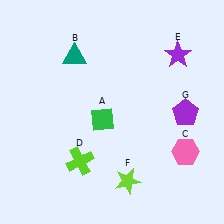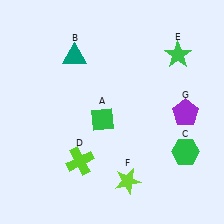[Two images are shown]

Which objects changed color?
C changed from pink to green. E changed from purple to green.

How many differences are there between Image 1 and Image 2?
There are 2 differences between the two images.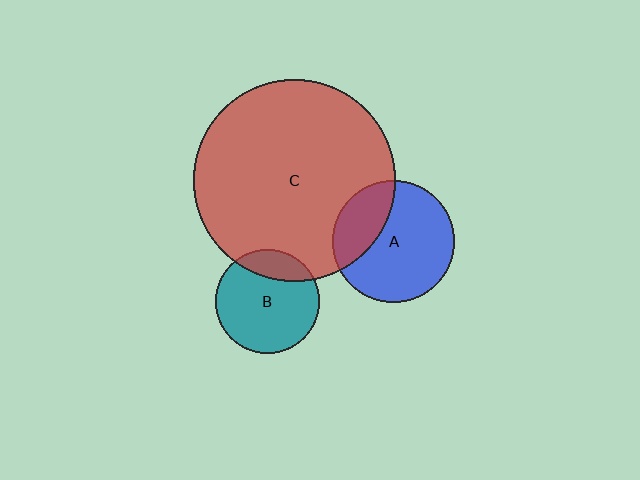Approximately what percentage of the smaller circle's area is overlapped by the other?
Approximately 20%.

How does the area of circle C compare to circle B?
Approximately 3.8 times.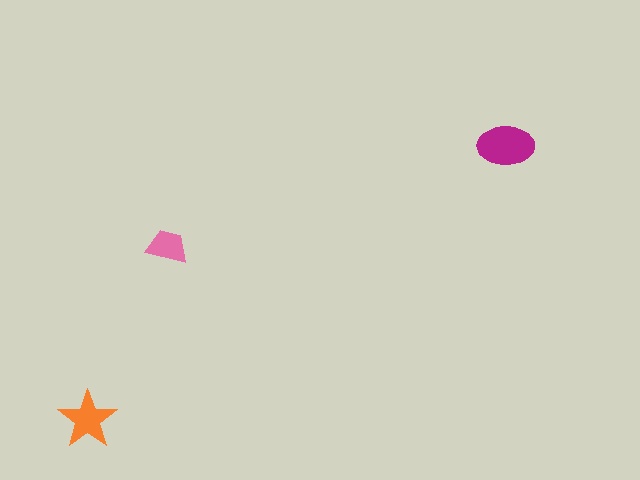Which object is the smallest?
The pink trapezoid.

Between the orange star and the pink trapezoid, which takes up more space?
The orange star.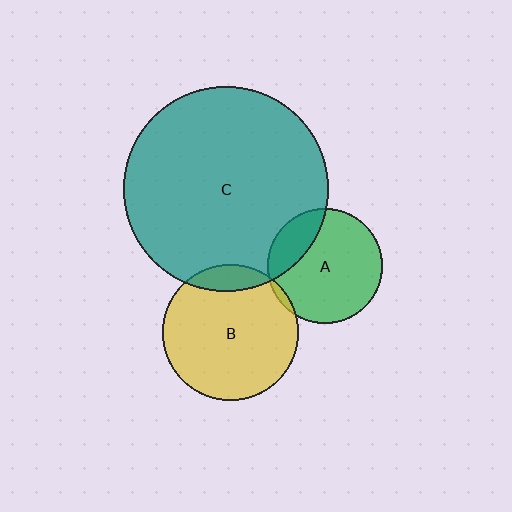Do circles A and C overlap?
Yes.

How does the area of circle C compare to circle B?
Approximately 2.3 times.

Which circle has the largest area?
Circle C (teal).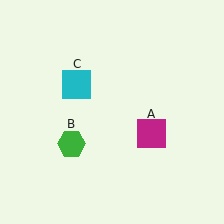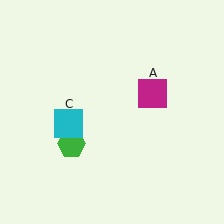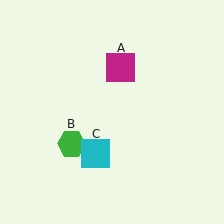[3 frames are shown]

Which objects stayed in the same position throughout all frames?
Green hexagon (object B) remained stationary.